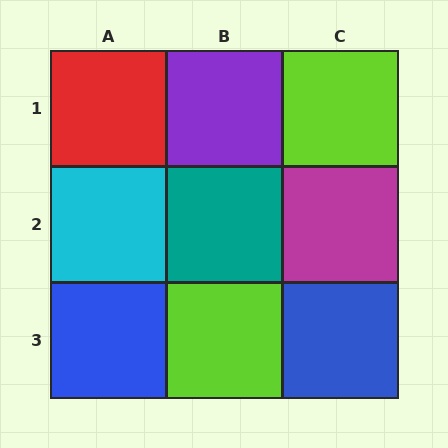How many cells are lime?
2 cells are lime.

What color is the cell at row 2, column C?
Magenta.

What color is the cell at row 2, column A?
Cyan.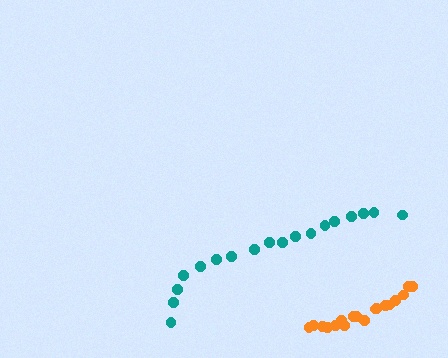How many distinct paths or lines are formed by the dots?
There are 2 distinct paths.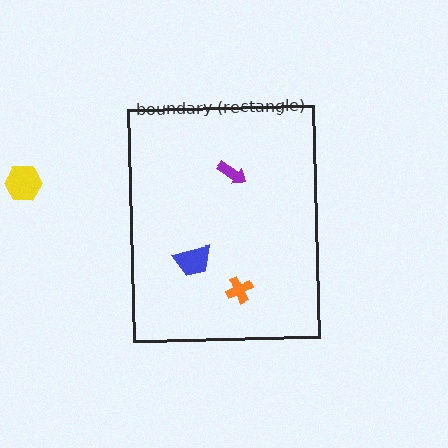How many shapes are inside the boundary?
3 inside, 1 outside.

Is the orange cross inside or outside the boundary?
Inside.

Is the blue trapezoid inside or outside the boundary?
Inside.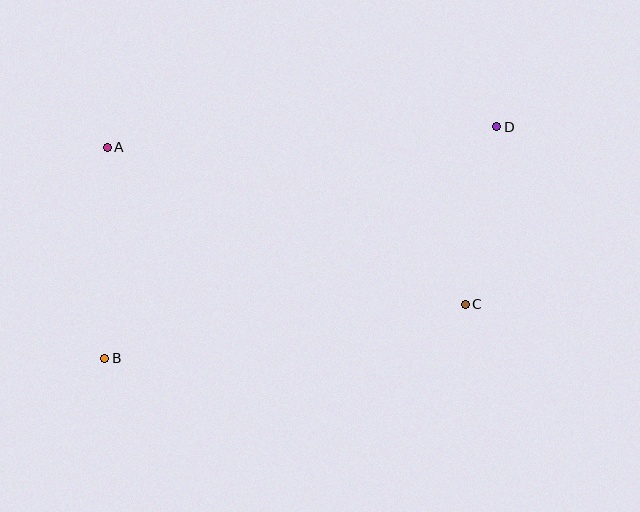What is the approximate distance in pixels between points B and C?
The distance between B and C is approximately 365 pixels.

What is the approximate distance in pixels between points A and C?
The distance between A and C is approximately 391 pixels.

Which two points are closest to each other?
Points C and D are closest to each other.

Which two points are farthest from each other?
Points B and D are farthest from each other.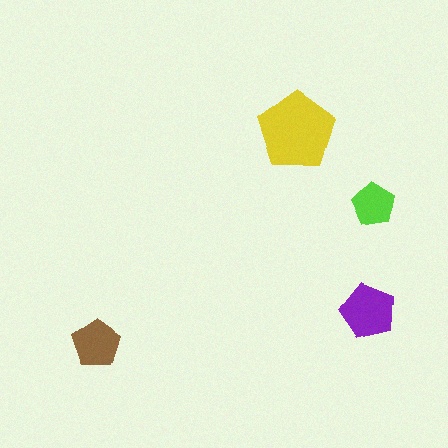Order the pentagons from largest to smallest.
the yellow one, the purple one, the brown one, the lime one.